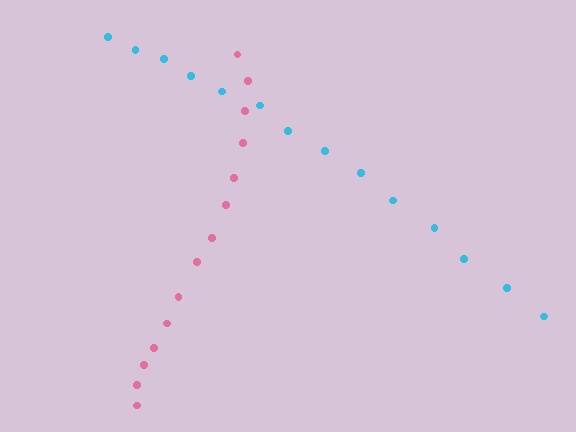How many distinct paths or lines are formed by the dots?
There are 2 distinct paths.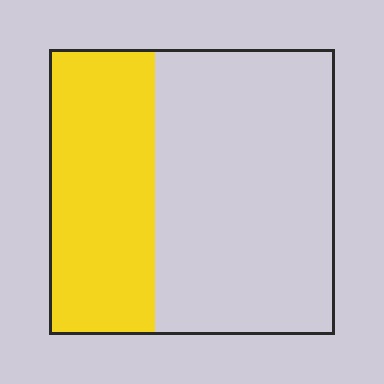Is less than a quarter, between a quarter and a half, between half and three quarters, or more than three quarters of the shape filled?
Between a quarter and a half.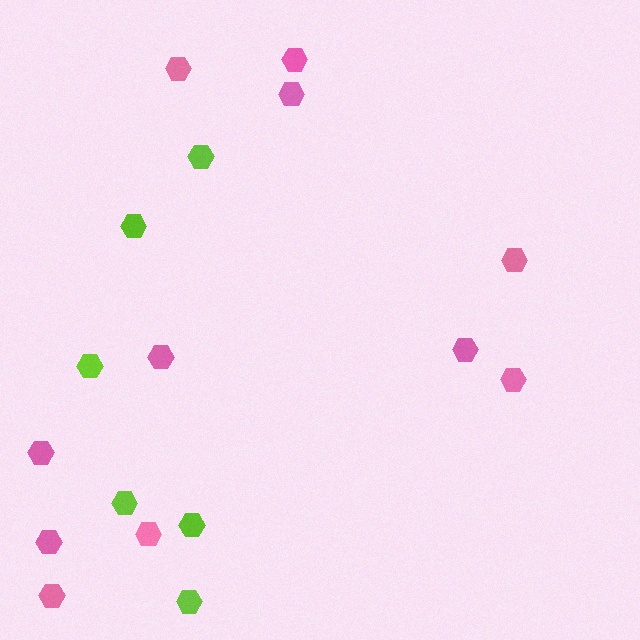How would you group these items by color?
There are 2 groups: one group of lime hexagons (6) and one group of pink hexagons (11).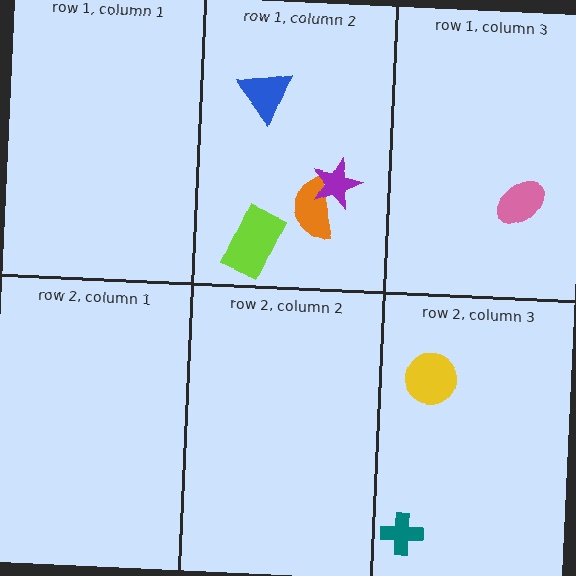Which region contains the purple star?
The row 1, column 2 region.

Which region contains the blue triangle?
The row 1, column 2 region.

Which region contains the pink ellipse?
The row 1, column 3 region.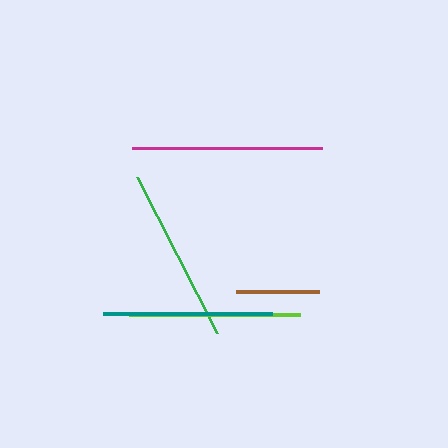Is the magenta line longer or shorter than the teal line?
The magenta line is longer than the teal line.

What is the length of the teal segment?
The teal segment is approximately 169 pixels long.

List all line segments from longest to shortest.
From longest to shortest: magenta, green, lime, teal, brown.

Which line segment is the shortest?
The brown line is the shortest at approximately 83 pixels.